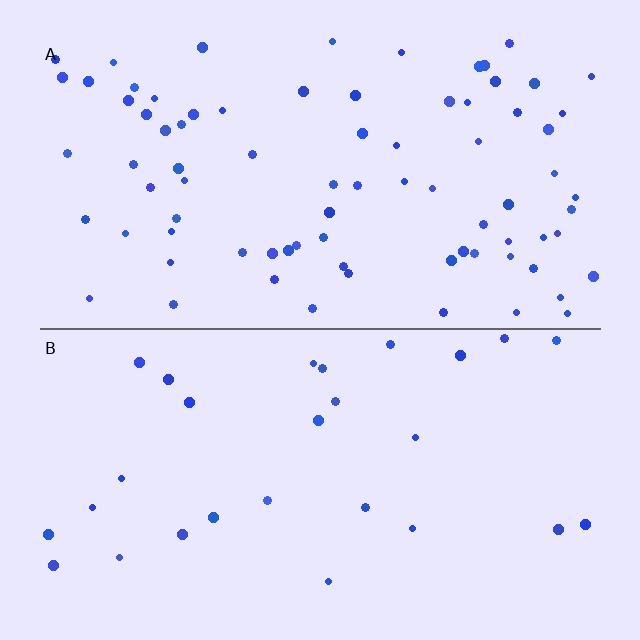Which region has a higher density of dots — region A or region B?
A (the top).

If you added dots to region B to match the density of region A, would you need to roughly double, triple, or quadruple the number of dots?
Approximately triple.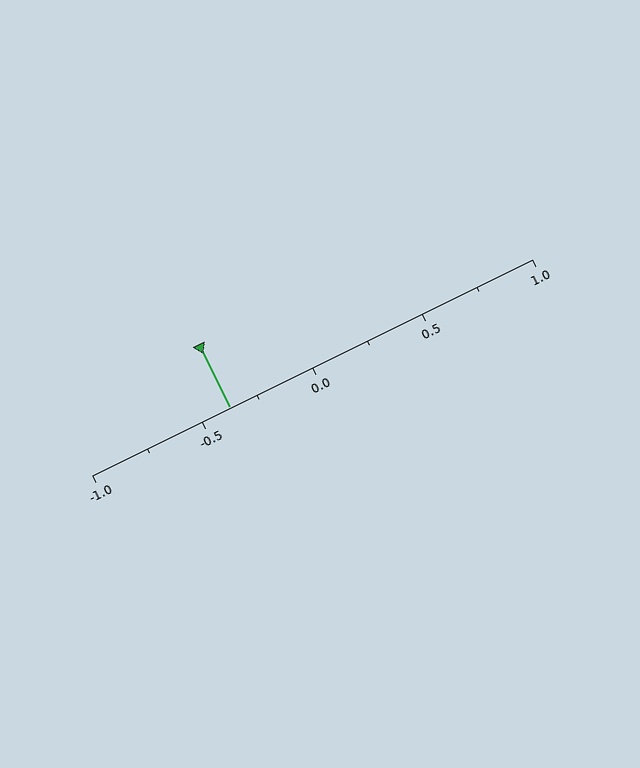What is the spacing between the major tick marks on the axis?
The major ticks are spaced 0.5 apart.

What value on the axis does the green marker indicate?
The marker indicates approximately -0.38.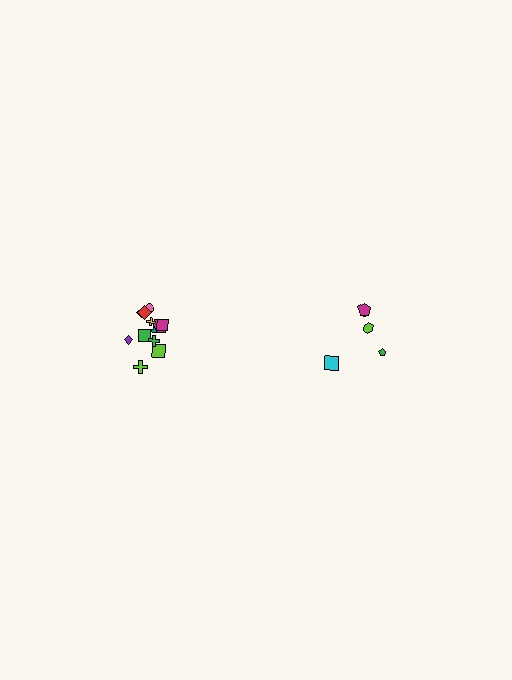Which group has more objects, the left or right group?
The left group.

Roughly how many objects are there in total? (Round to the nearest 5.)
Roughly 15 objects in total.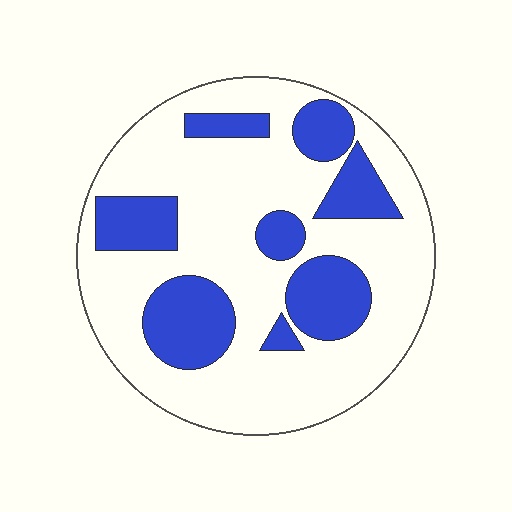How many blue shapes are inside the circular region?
8.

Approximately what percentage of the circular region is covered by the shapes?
Approximately 30%.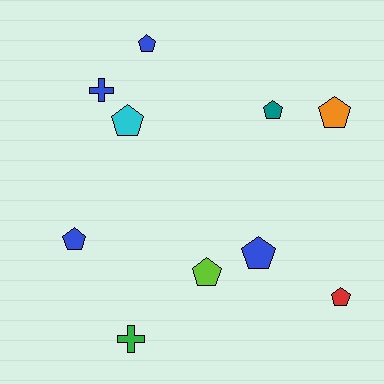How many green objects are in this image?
There is 1 green object.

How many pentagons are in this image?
There are 8 pentagons.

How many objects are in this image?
There are 10 objects.